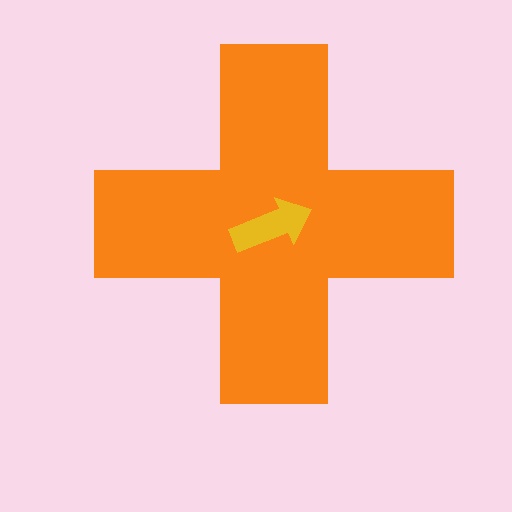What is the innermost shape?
The yellow arrow.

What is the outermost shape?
The orange cross.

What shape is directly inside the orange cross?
The yellow arrow.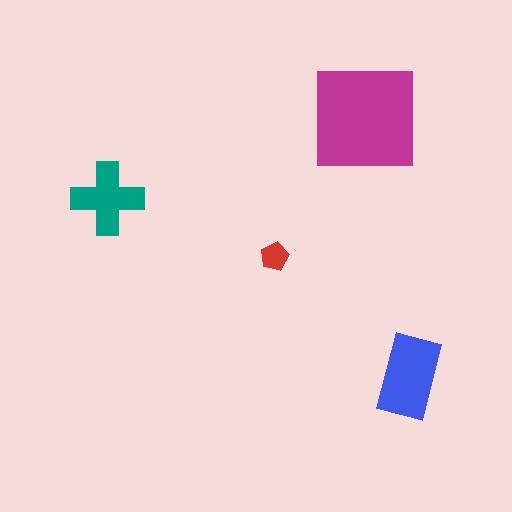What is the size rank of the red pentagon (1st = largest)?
4th.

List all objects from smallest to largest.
The red pentagon, the teal cross, the blue rectangle, the magenta square.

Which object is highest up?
The magenta square is topmost.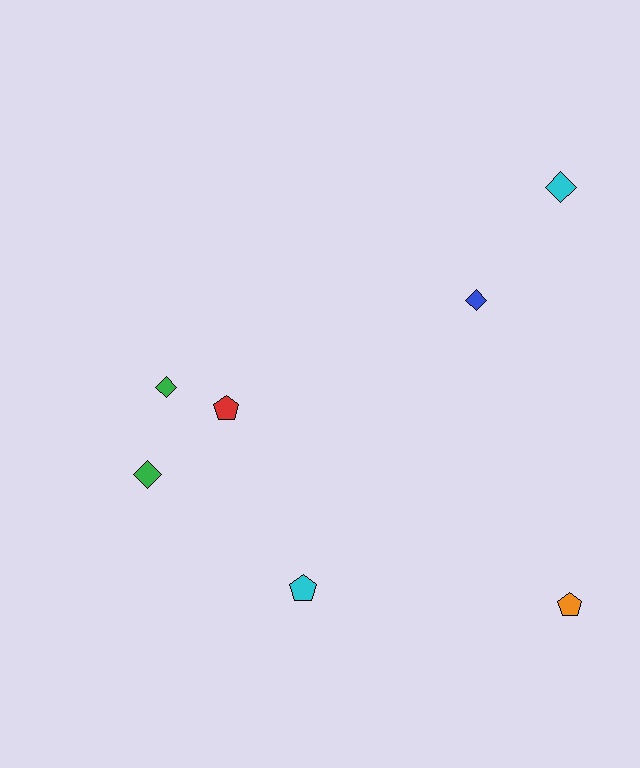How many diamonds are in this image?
There are 4 diamonds.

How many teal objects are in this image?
There are no teal objects.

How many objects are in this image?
There are 7 objects.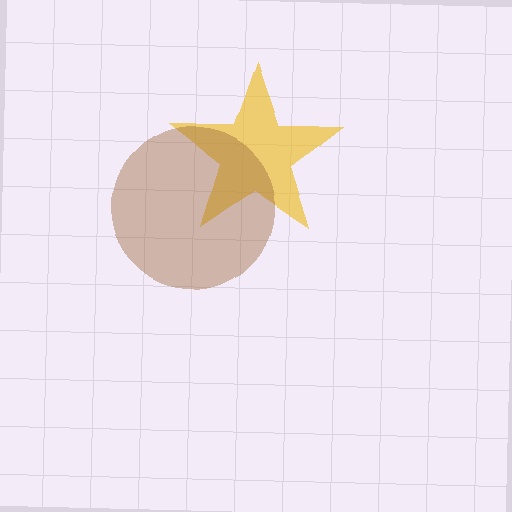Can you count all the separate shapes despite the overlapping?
Yes, there are 2 separate shapes.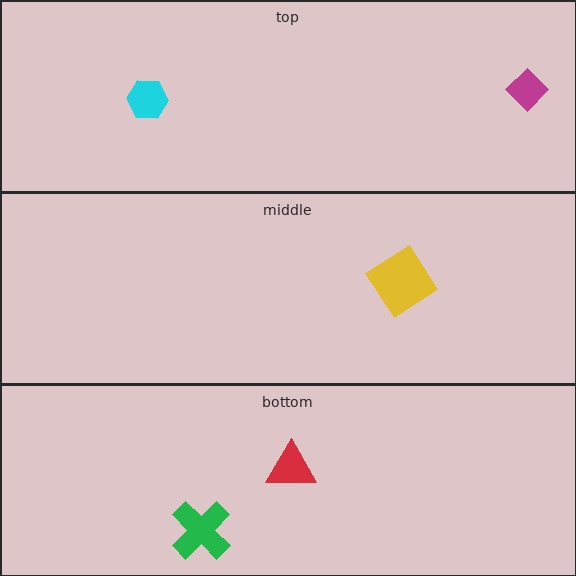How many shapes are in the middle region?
1.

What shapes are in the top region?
The cyan hexagon, the magenta diamond.